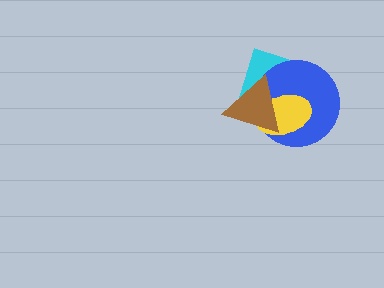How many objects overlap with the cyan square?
3 objects overlap with the cyan square.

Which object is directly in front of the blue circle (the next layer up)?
The yellow ellipse is directly in front of the blue circle.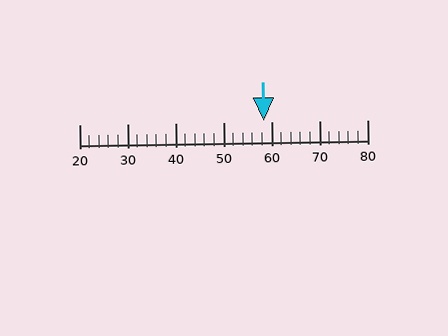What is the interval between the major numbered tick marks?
The major tick marks are spaced 10 units apart.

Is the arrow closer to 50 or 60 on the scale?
The arrow is closer to 60.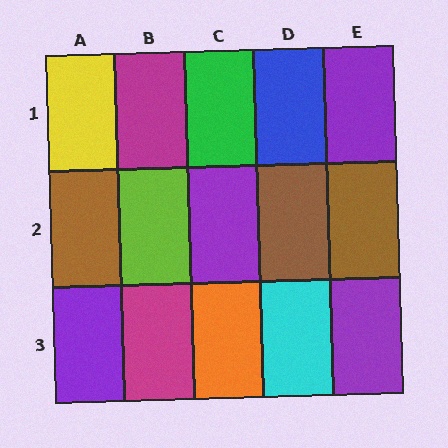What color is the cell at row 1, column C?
Green.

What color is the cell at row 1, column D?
Blue.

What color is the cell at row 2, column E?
Brown.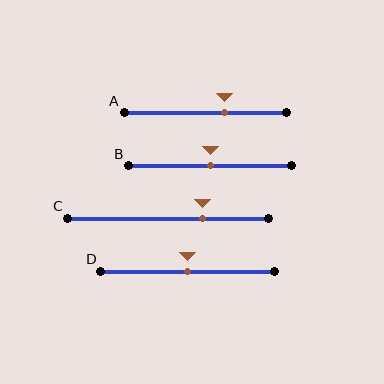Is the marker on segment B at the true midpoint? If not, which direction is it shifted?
Yes, the marker on segment B is at the true midpoint.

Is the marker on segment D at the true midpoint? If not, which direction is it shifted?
Yes, the marker on segment D is at the true midpoint.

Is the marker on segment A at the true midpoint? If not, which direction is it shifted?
No, the marker on segment A is shifted to the right by about 11% of the segment length.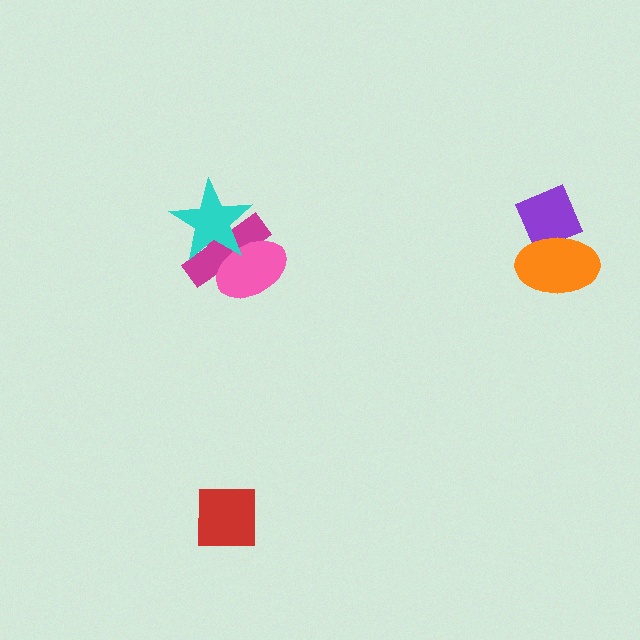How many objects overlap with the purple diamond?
1 object overlaps with the purple diamond.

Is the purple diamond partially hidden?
Yes, it is partially covered by another shape.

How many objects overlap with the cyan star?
2 objects overlap with the cyan star.